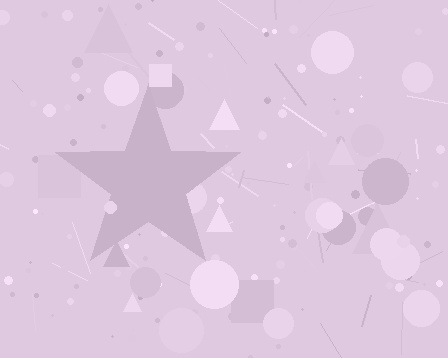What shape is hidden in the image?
A star is hidden in the image.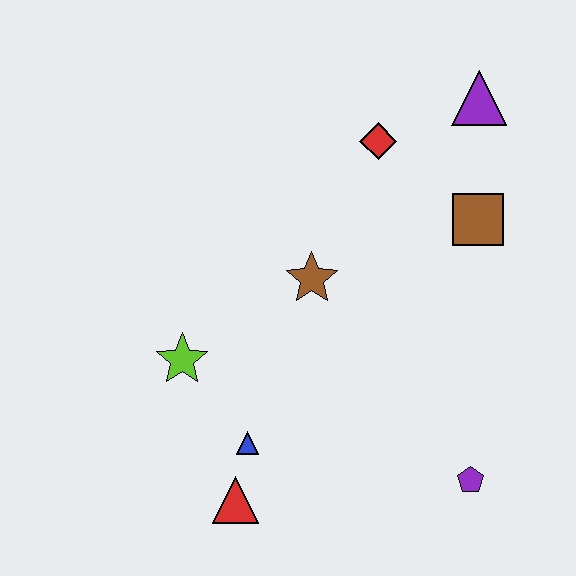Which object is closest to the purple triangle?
The red diamond is closest to the purple triangle.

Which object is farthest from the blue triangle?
The purple triangle is farthest from the blue triangle.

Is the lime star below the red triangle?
No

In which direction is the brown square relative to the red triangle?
The brown square is above the red triangle.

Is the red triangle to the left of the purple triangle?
Yes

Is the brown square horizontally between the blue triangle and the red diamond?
No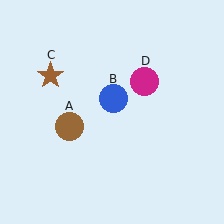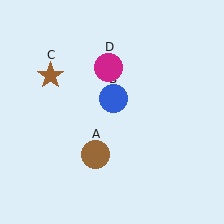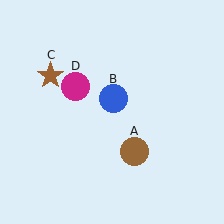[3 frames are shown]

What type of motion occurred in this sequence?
The brown circle (object A), magenta circle (object D) rotated counterclockwise around the center of the scene.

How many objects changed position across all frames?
2 objects changed position: brown circle (object A), magenta circle (object D).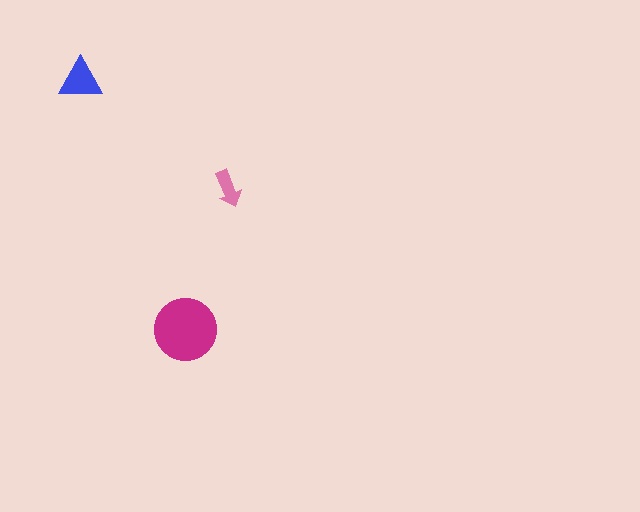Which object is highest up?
The blue triangle is topmost.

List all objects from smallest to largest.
The pink arrow, the blue triangle, the magenta circle.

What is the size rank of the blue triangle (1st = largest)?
2nd.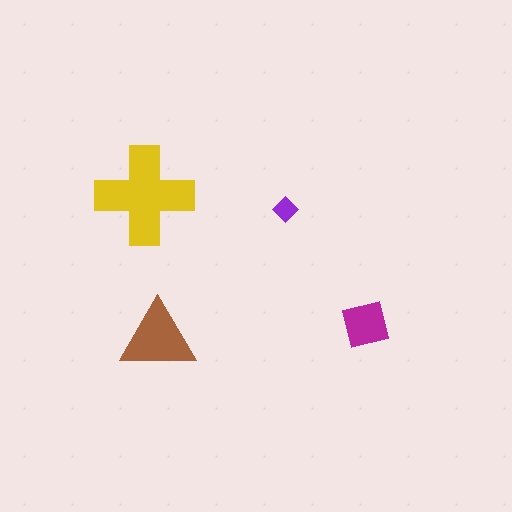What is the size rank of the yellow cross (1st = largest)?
1st.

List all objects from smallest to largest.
The purple diamond, the magenta square, the brown triangle, the yellow cross.